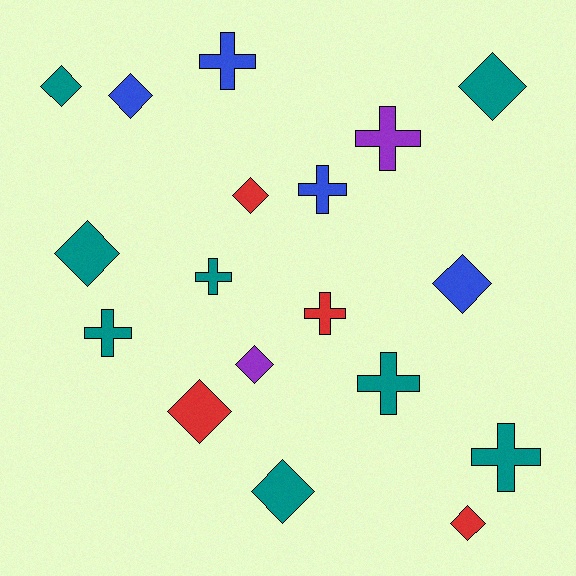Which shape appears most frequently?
Diamond, with 10 objects.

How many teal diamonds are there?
There are 4 teal diamonds.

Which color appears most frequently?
Teal, with 8 objects.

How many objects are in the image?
There are 18 objects.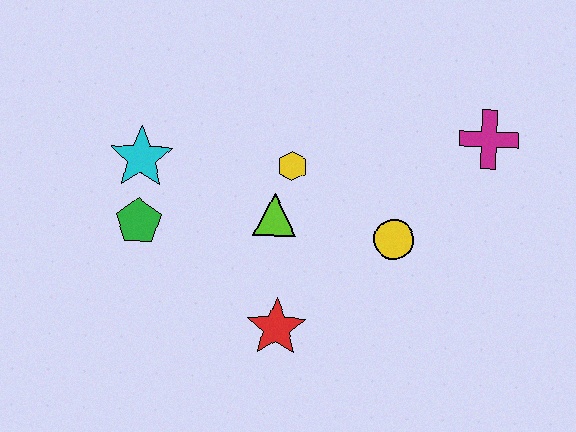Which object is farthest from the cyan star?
The magenta cross is farthest from the cyan star.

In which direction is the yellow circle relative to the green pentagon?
The yellow circle is to the right of the green pentagon.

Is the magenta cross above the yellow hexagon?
Yes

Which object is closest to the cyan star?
The green pentagon is closest to the cyan star.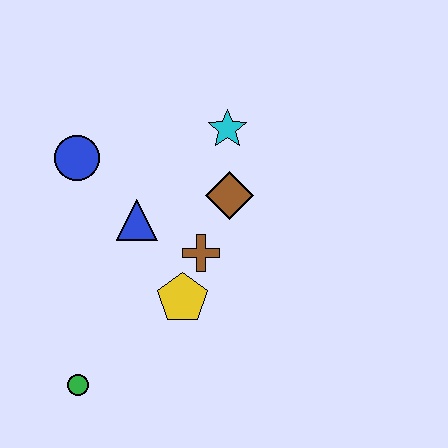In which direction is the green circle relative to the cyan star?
The green circle is below the cyan star.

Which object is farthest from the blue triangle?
The green circle is farthest from the blue triangle.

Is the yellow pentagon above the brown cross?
No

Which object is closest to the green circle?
The yellow pentagon is closest to the green circle.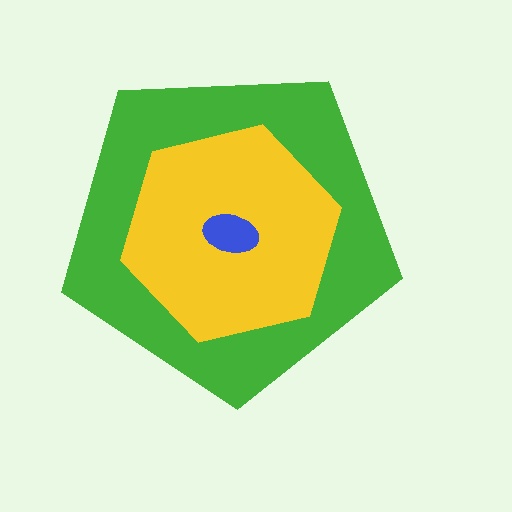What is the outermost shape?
The green pentagon.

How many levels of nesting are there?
3.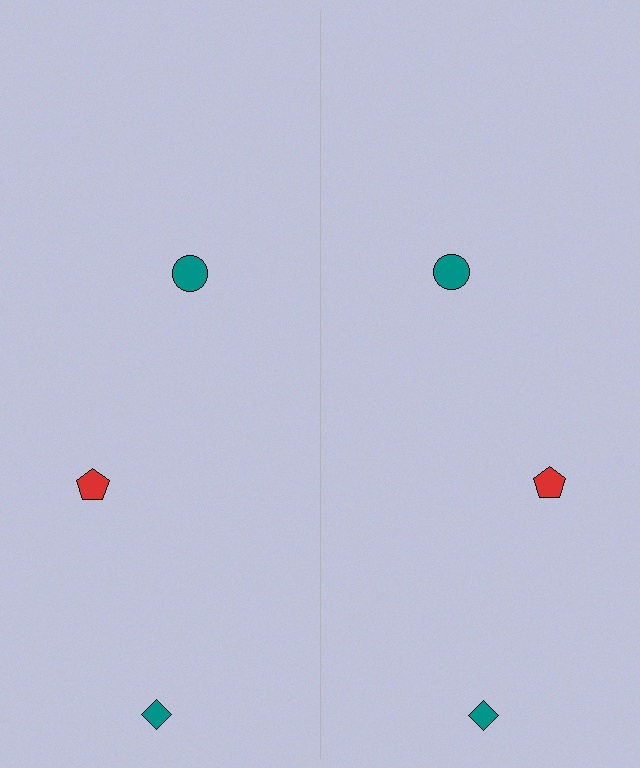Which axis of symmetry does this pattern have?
The pattern has a vertical axis of symmetry running through the center of the image.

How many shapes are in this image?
There are 6 shapes in this image.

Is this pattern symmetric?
Yes, this pattern has bilateral (reflection) symmetry.